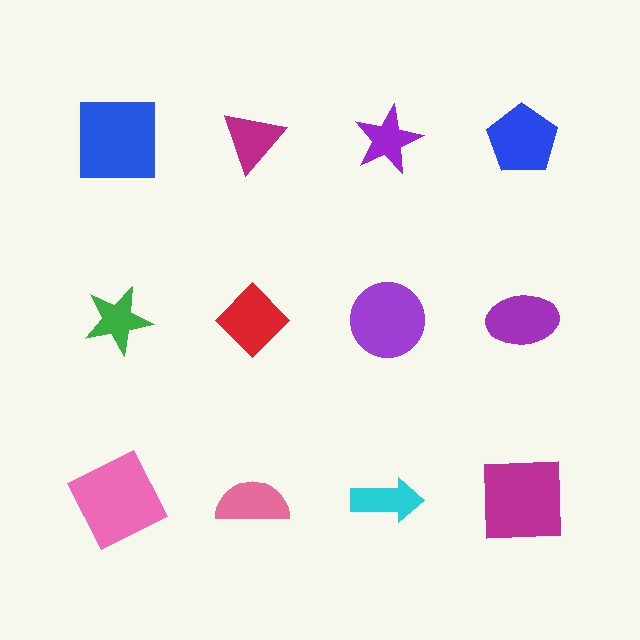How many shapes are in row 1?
4 shapes.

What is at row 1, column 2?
A magenta triangle.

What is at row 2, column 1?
A green star.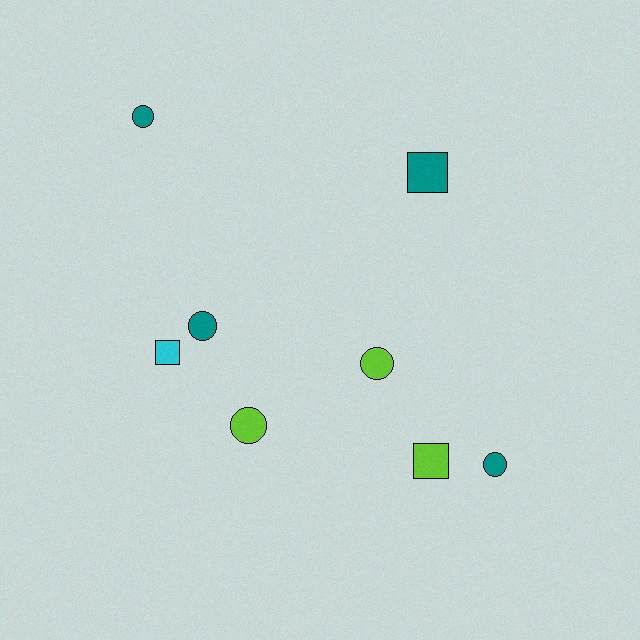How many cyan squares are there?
There is 1 cyan square.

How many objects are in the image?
There are 8 objects.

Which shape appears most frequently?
Circle, with 5 objects.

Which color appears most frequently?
Teal, with 4 objects.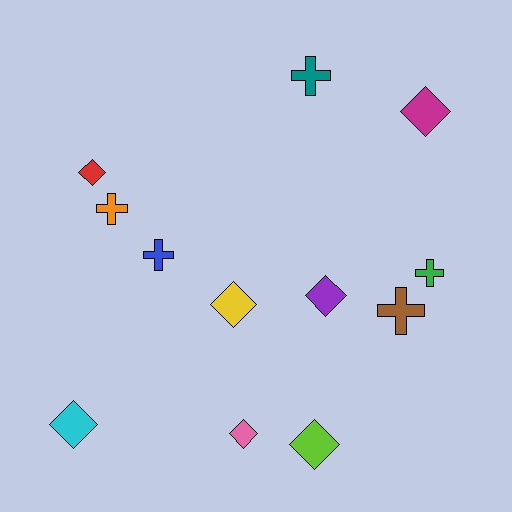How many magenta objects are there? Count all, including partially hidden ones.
There is 1 magenta object.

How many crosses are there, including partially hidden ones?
There are 5 crosses.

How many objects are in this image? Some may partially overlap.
There are 12 objects.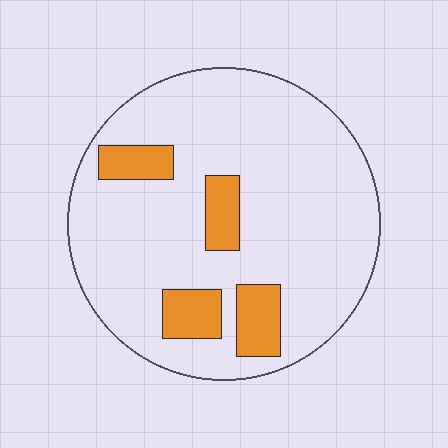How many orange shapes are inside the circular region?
4.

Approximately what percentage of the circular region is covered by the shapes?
Approximately 15%.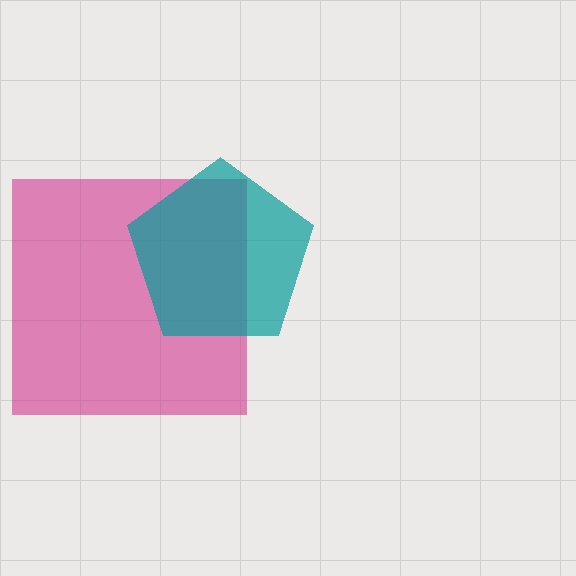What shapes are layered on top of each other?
The layered shapes are: a magenta square, a teal pentagon.